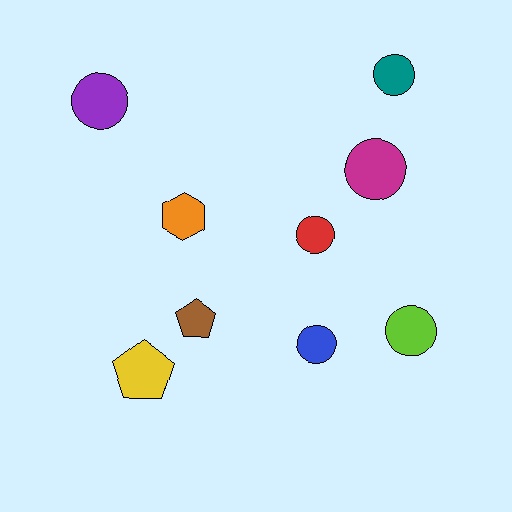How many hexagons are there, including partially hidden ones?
There is 1 hexagon.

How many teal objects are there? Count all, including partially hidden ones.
There is 1 teal object.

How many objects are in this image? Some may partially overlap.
There are 9 objects.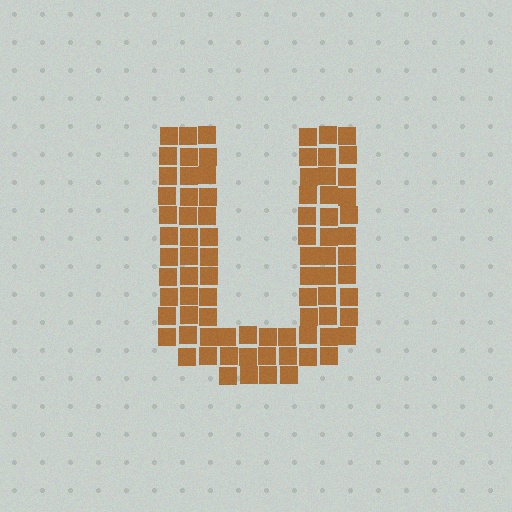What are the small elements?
The small elements are squares.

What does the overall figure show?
The overall figure shows the letter U.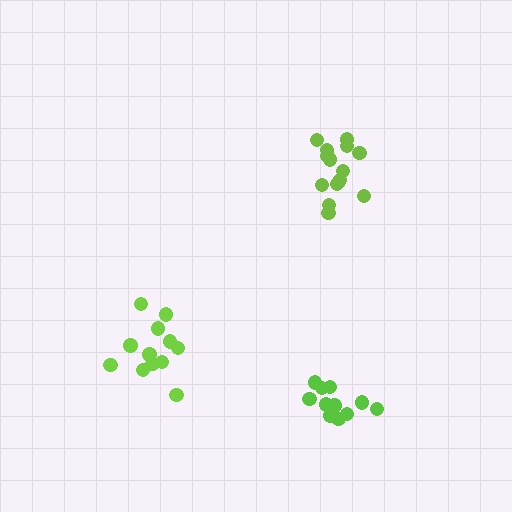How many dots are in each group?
Group 1: 12 dots, Group 2: 15 dots, Group 3: 11 dots (38 total).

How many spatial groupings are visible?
There are 3 spatial groupings.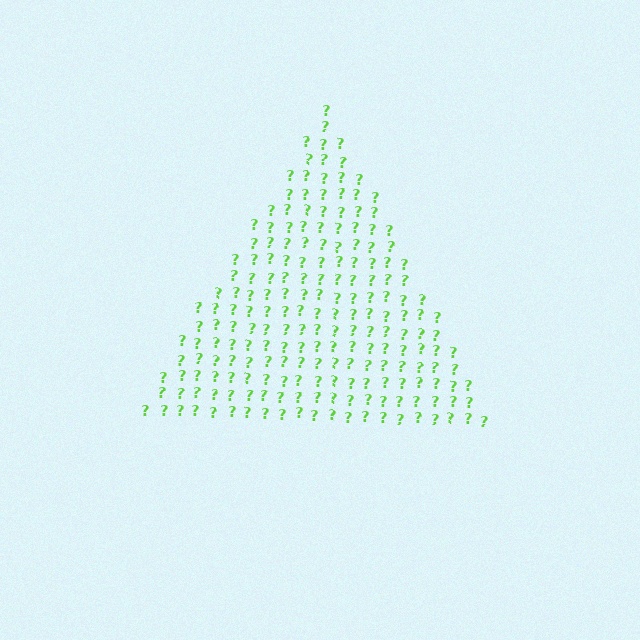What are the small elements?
The small elements are question marks.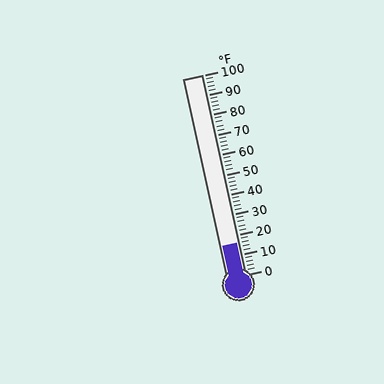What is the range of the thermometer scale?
The thermometer scale ranges from 0°F to 100°F.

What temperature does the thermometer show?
The thermometer shows approximately 16°F.